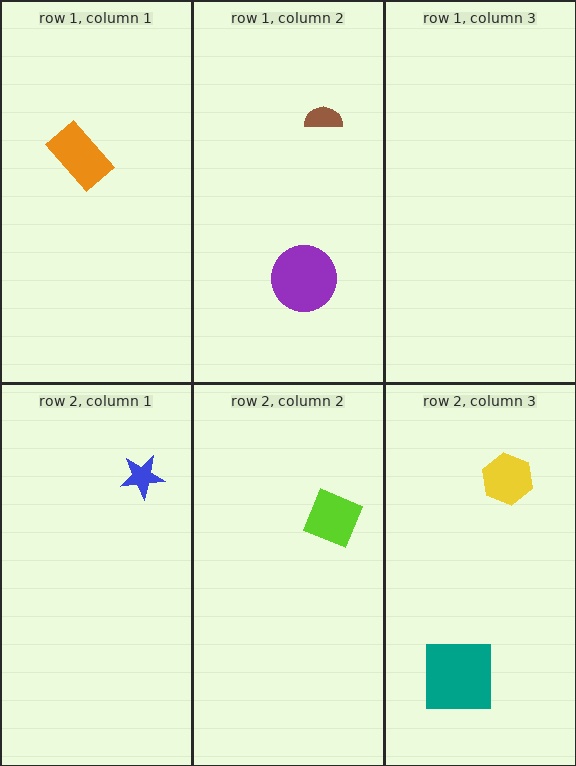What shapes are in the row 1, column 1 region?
The orange rectangle.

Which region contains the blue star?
The row 2, column 1 region.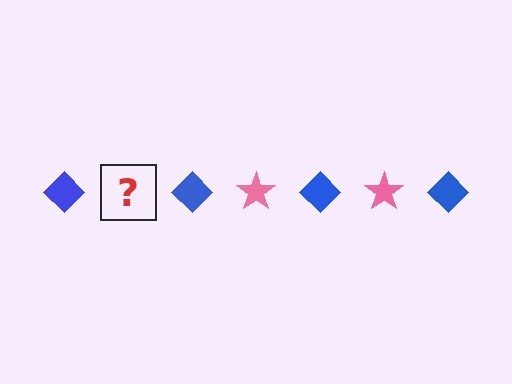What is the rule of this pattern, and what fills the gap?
The rule is that the pattern alternates between blue diamond and pink star. The gap should be filled with a pink star.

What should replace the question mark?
The question mark should be replaced with a pink star.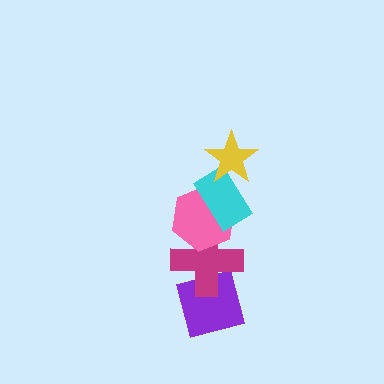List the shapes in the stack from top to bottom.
From top to bottom: the yellow star, the cyan rectangle, the pink hexagon, the magenta cross, the purple square.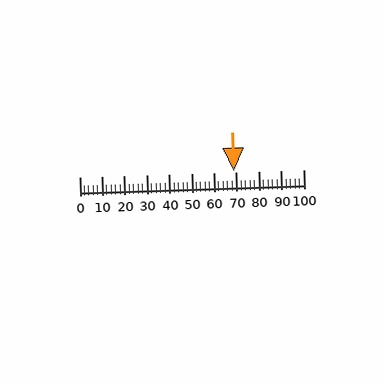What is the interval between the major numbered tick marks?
The major tick marks are spaced 10 units apart.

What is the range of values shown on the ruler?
The ruler shows values from 0 to 100.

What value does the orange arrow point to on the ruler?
The orange arrow points to approximately 69.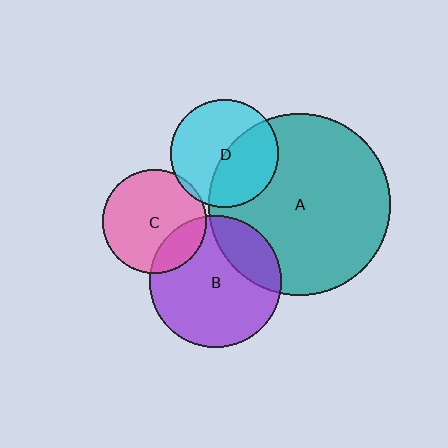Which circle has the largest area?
Circle A (teal).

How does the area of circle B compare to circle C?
Approximately 1.6 times.